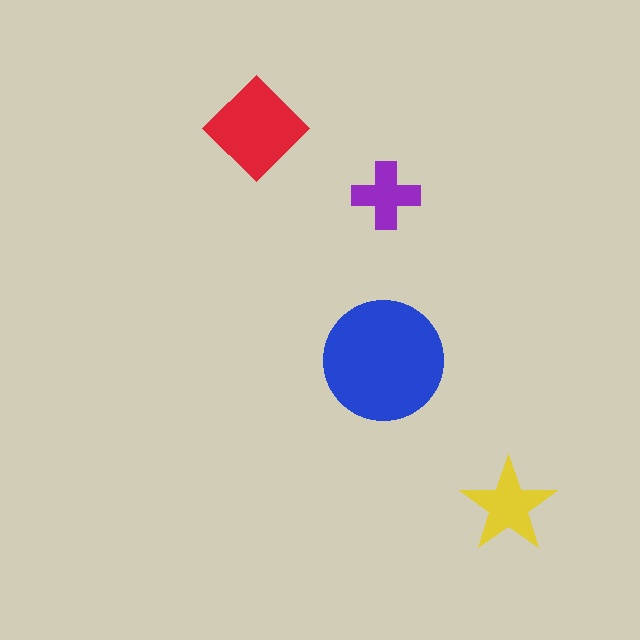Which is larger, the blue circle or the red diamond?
The blue circle.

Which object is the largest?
The blue circle.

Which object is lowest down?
The yellow star is bottommost.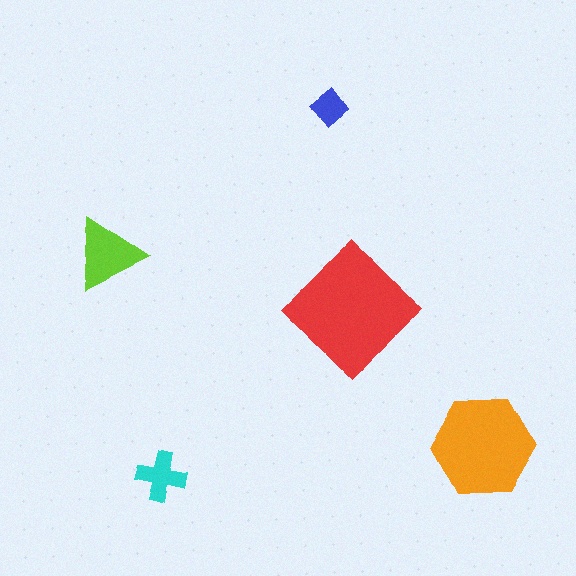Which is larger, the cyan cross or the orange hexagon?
The orange hexagon.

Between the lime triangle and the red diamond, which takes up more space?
The red diamond.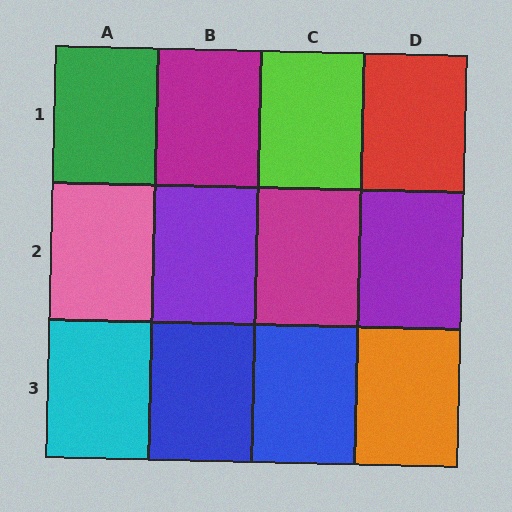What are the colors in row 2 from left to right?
Pink, purple, magenta, purple.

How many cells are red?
1 cell is red.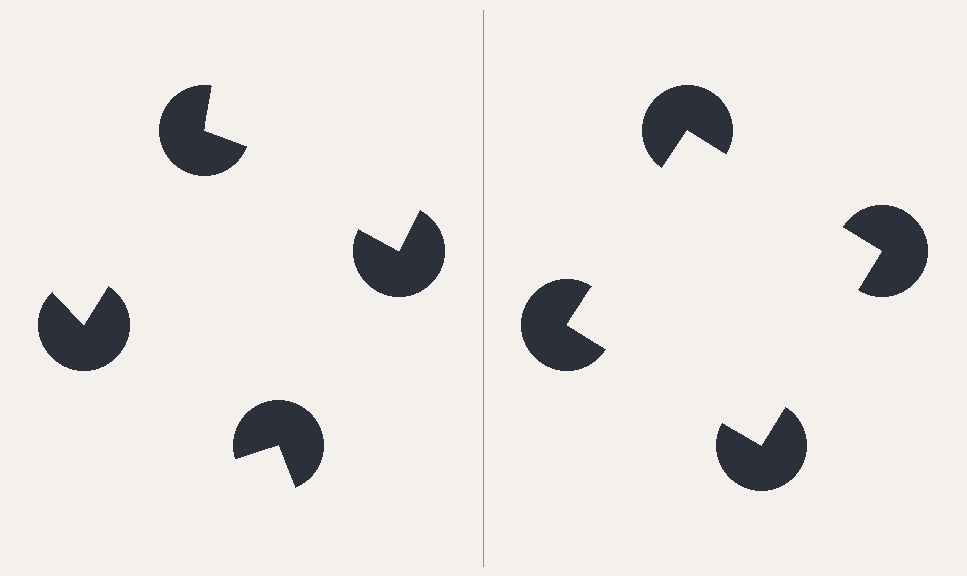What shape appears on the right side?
An illusory square.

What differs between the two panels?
The pac-man discs are positioned identically on both sides; only the wedge orientations differ. On the right they align to a square; on the left they are misaligned.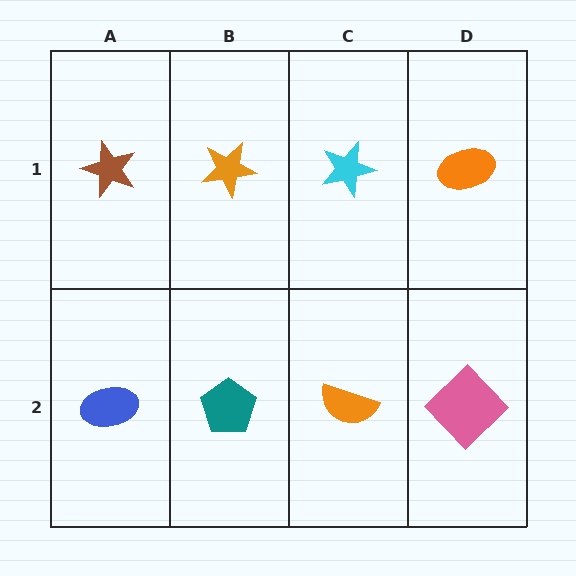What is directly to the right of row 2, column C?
A pink diamond.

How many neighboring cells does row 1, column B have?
3.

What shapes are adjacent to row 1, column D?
A pink diamond (row 2, column D), a cyan star (row 1, column C).